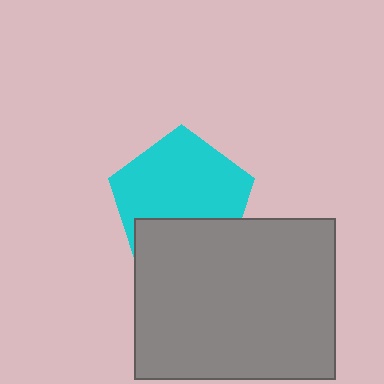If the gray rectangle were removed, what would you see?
You would see the complete cyan pentagon.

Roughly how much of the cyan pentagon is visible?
Most of it is visible (roughly 66%).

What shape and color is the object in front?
The object in front is a gray rectangle.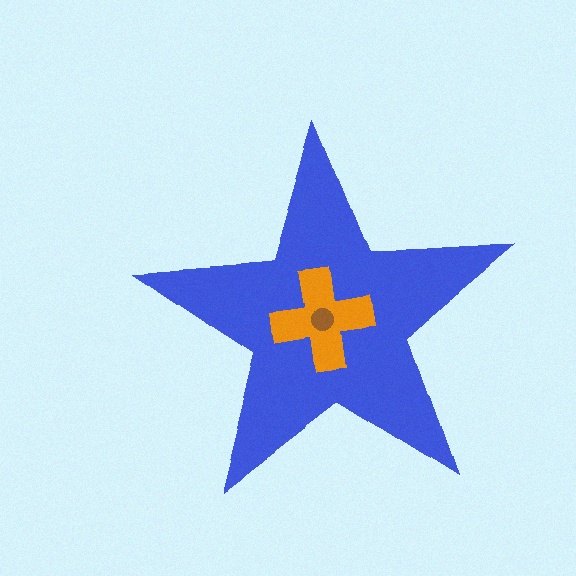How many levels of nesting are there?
3.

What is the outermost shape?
The blue star.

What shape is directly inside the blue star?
The orange cross.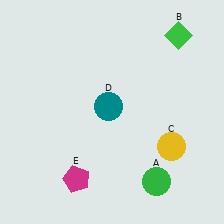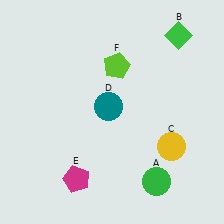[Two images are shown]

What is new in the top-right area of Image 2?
A lime pentagon (F) was added in the top-right area of Image 2.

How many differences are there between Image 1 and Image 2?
There is 1 difference between the two images.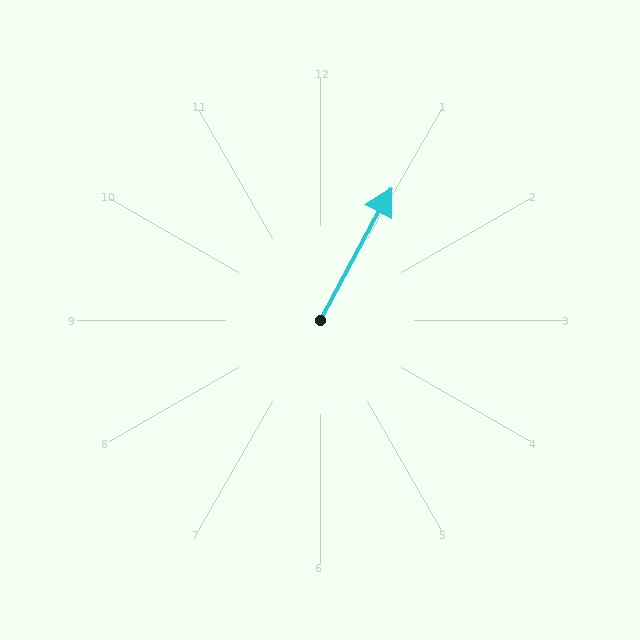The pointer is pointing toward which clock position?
Roughly 1 o'clock.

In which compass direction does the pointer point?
Northeast.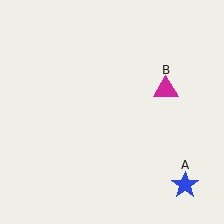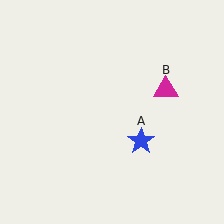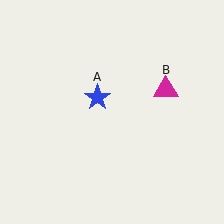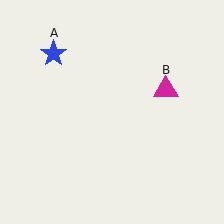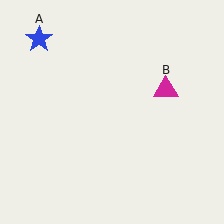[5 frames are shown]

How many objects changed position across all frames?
1 object changed position: blue star (object A).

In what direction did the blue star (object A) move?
The blue star (object A) moved up and to the left.